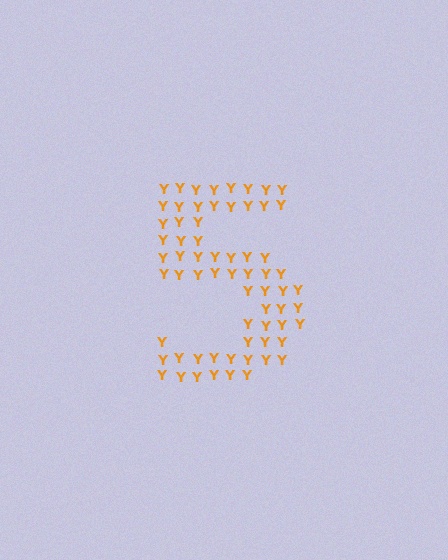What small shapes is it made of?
It is made of small letter Y's.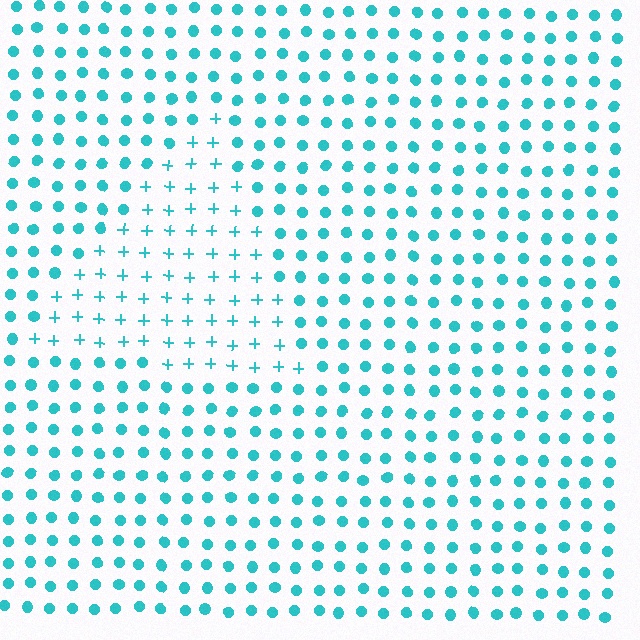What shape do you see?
I see a triangle.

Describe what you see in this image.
The image is filled with small cyan elements arranged in a uniform grid. A triangle-shaped region contains plus signs, while the surrounding area contains circles. The boundary is defined purely by the change in element shape.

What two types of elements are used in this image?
The image uses plus signs inside the triangle region and circles outside it.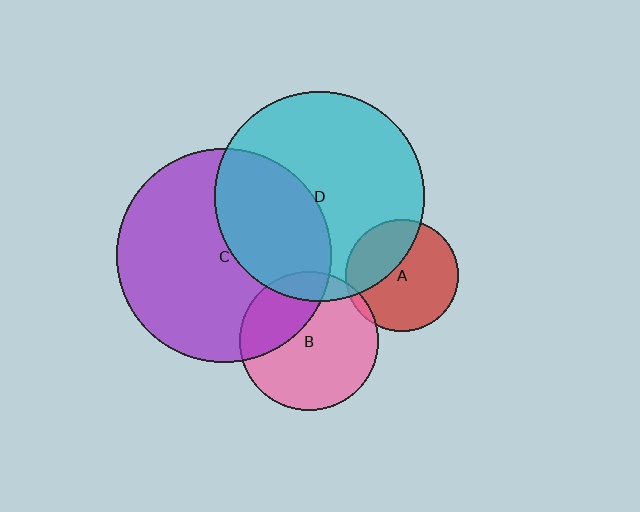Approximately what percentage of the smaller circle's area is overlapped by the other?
Approximately 10%.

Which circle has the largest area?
Circle C (purple).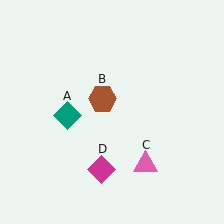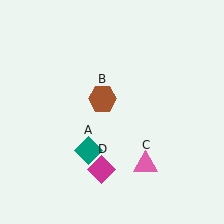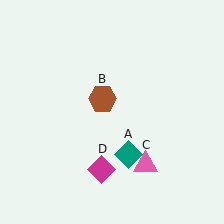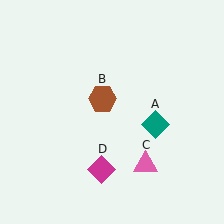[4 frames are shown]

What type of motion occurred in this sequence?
The teal diamond (object A) rotated counterclockwise around the center of the scene.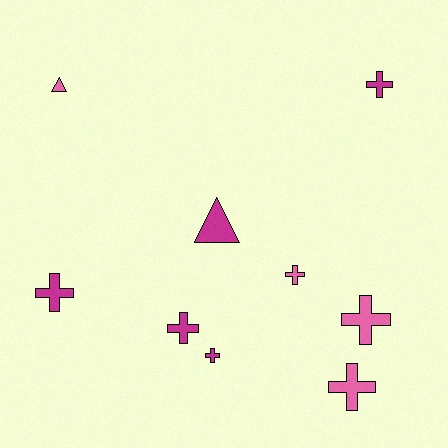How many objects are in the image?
There are 9 objects.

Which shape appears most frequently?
Cross, with 7 objects.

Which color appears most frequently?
Magenta, with 5 objects.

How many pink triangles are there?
There is 1 pink triangle.